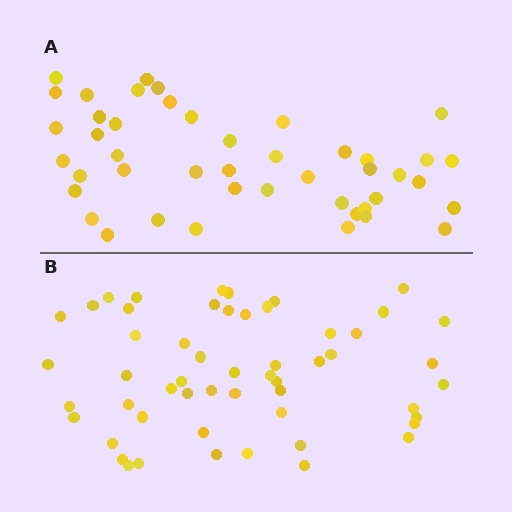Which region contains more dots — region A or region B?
Region B (the bottom region) has more dots.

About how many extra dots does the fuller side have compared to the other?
Region B has roughly 8 or so more dots than region A.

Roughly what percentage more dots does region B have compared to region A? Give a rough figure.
About 20% more.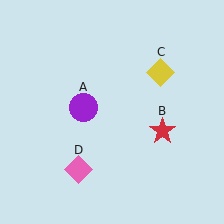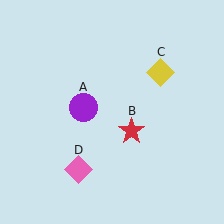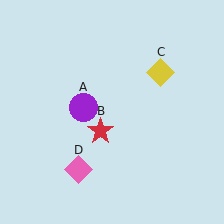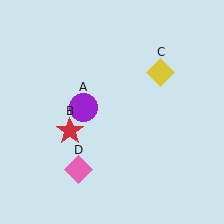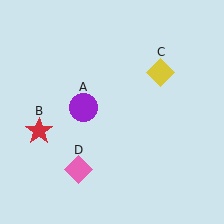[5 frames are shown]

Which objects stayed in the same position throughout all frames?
Purple circle (object A) and yellow diamond (object C) and pink diamond (object D) remained stationary.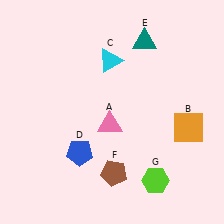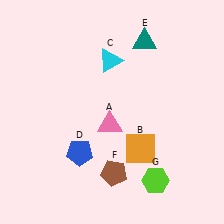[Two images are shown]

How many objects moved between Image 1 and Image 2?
1 object moved between the two images.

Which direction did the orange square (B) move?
The orange square (B) moved left.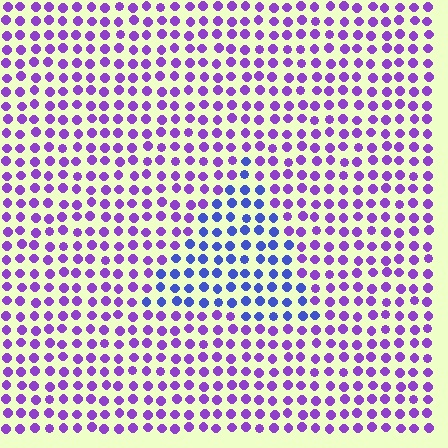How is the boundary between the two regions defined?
The boundary is defined purely by a slight shift in hue (about 43 degrees). Spacing, size, and orientation are identical on both sides.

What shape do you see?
I see a triangle.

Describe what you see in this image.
The image is filled with small purple elements in a uniform arrangement. A triangle-shaped region is visible where the elements are tinted to a slightly different hue, forming a subtle color boundary.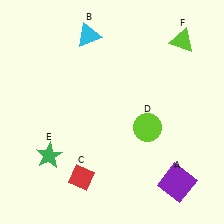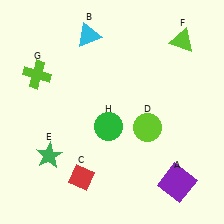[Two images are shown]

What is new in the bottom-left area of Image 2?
A green circle (H) was added in the bottom-left area of Image 2.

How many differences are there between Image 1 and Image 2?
There are 2 differences between the two images.